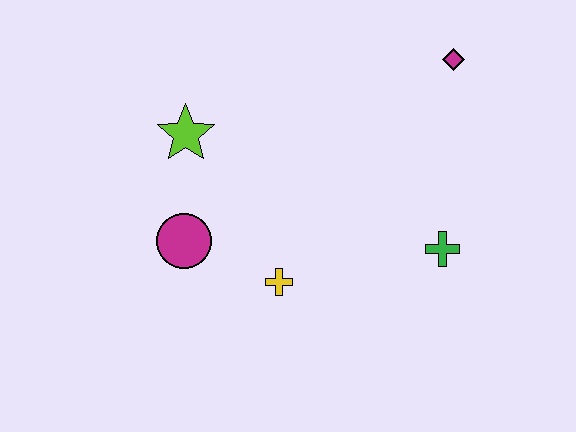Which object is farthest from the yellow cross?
The magenta diamond is farthest from the yellow cross.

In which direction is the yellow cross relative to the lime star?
The yellow cross is below the lime star.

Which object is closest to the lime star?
The magenta circle is closest to the lime star.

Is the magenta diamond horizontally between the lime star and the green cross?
No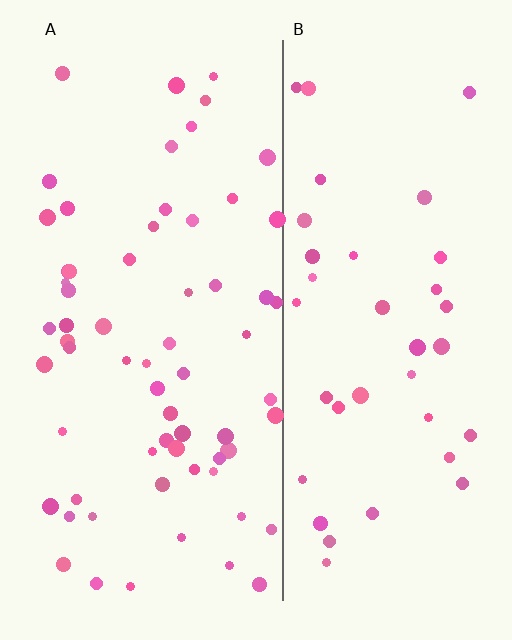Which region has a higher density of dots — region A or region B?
A (the left).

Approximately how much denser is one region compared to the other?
Approximately 1.7× — region A over region B.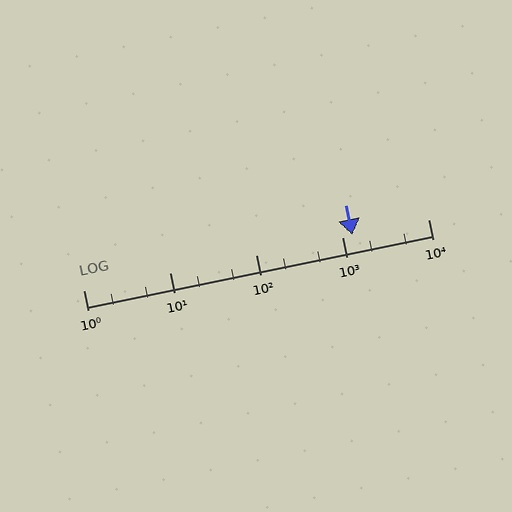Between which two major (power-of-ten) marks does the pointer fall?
The pointer is between 1000 and 10000.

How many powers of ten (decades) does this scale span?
The scale spans 4 decades, from 1 to 10000.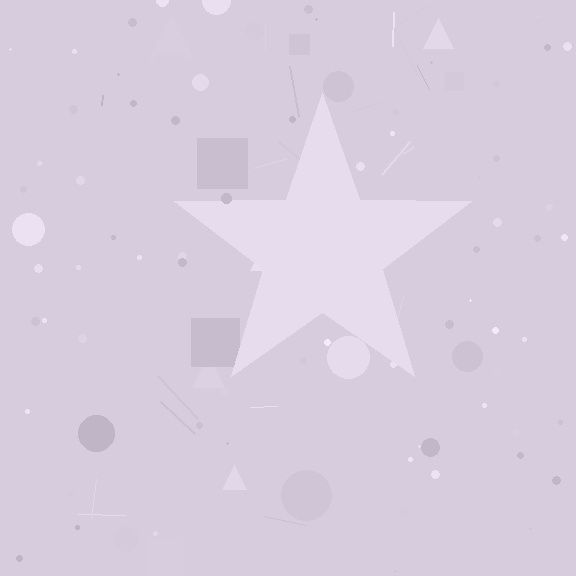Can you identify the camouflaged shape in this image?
The camouflaged shape is a star.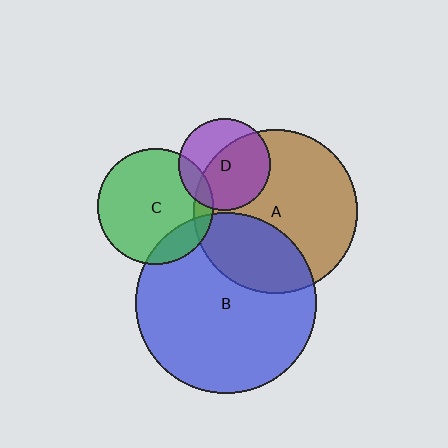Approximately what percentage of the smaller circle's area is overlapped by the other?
Approximately 15%.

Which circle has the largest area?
Circle B (blue).